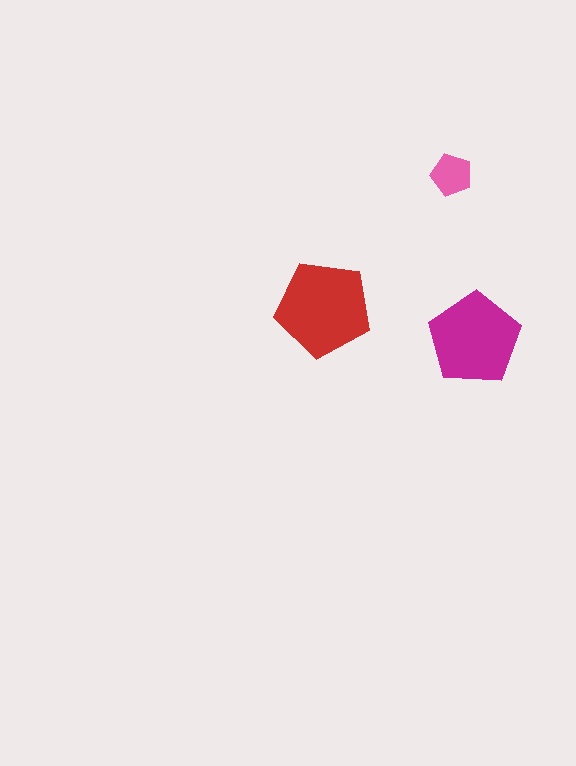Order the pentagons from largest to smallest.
the red one, the magenta one, the pink one.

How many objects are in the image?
There are 3 objects in the image.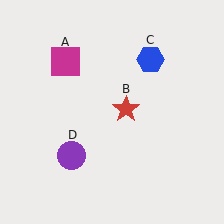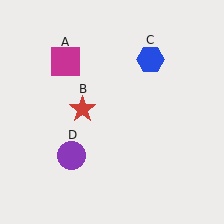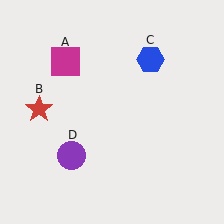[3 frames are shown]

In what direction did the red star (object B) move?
The red star (object B) moved left.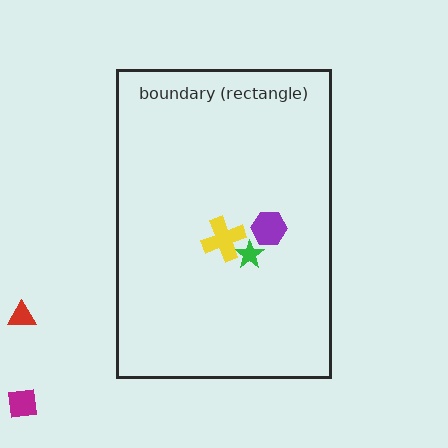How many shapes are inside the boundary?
3 inside, 2 outside.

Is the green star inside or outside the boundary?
Inside.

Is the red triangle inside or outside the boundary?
Outside.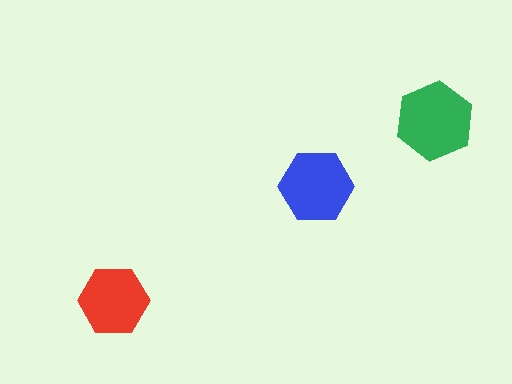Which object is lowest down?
The red hexagon is bottommost.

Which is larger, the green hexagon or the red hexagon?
The green one.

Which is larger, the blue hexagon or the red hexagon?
The blue one.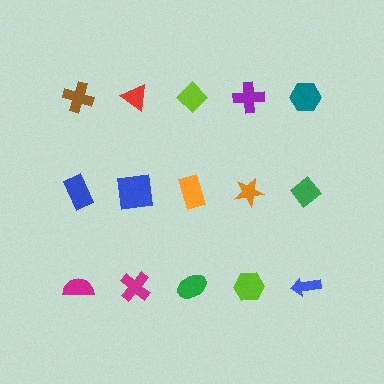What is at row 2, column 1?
A blue rectangle.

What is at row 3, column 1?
A magenta semicircle.